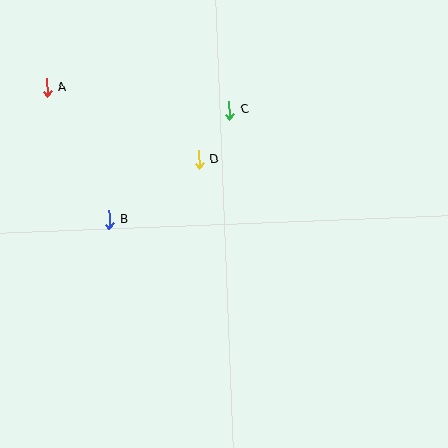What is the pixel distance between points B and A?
The distance between B and A is 146 pixels.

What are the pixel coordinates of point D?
Point D is at (199, 160).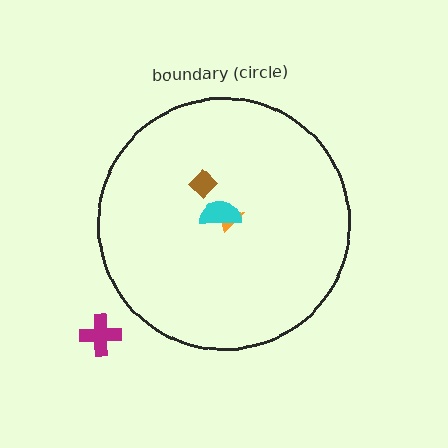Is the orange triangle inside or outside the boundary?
Inside.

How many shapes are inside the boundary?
3 inside, 1 outside.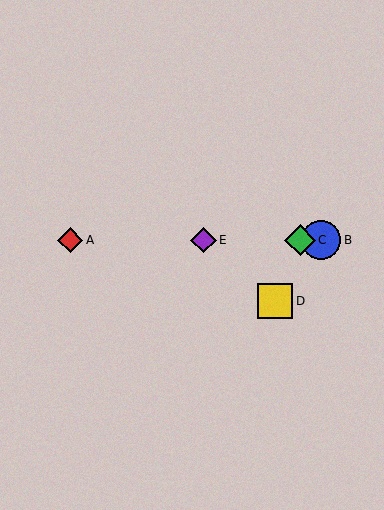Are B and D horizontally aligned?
No, B is at y≈240 and D is at y≈301.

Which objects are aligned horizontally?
Objects A, B, C, E are aligned horizontally.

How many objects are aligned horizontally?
4 objects (A, B, C, E) are aligned horizontally.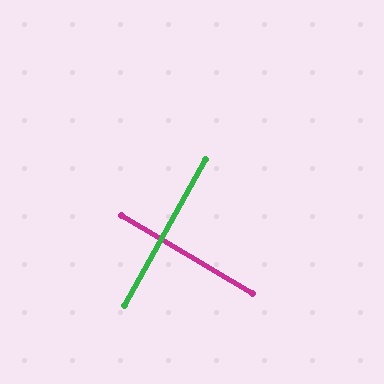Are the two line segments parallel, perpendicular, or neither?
Perpendicular — they meet at approximately 88°.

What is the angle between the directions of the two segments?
Approximately 88 degrees.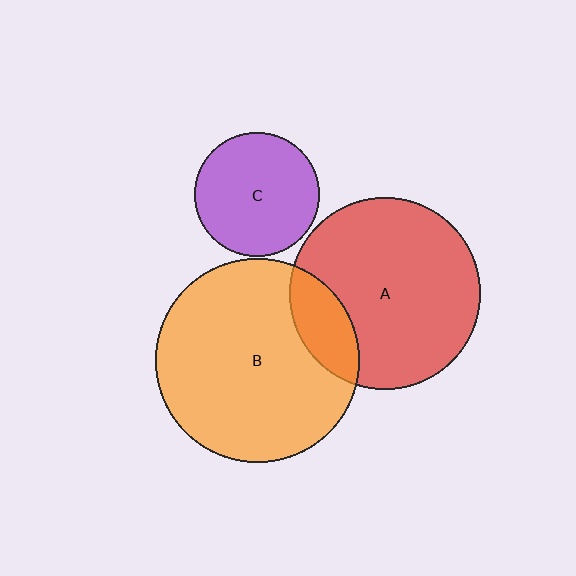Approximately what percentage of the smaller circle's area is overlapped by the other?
Approximately 15%.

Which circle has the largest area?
Circle B (orange).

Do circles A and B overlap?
Yes.